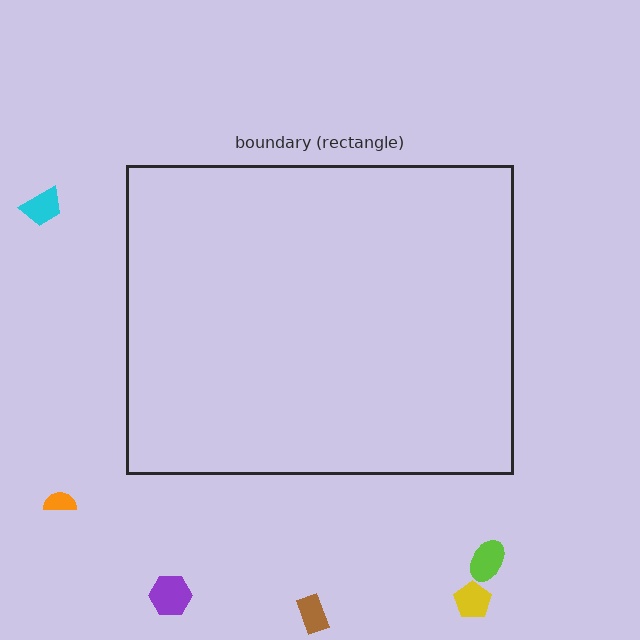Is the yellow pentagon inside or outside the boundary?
Outside.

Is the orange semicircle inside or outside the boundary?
Outside.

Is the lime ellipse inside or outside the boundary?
Outside.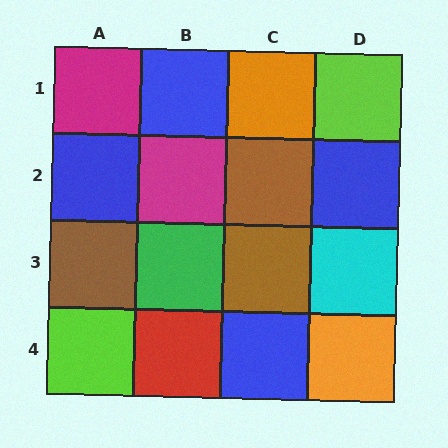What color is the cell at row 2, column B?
Magenta.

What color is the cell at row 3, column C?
Brown.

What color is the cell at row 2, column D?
Blue.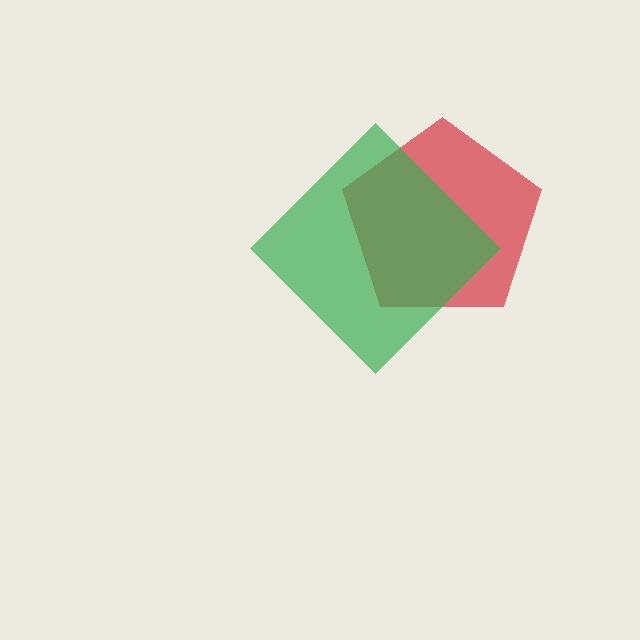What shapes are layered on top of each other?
The layered shapes are: a red pentagon, a green diamond.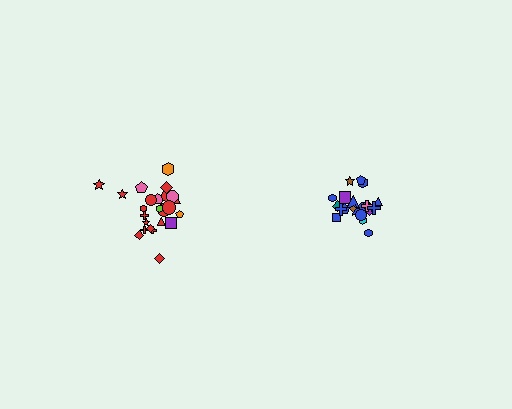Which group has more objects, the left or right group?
The left group.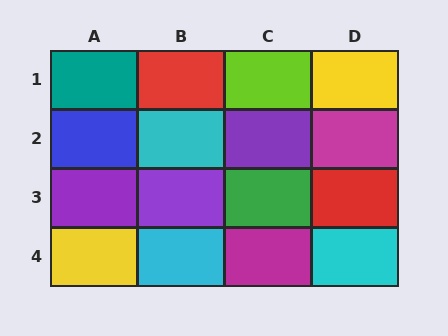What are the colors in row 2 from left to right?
Blue, cyan, purple, magenta.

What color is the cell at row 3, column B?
Purple.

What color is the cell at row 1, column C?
Lime.